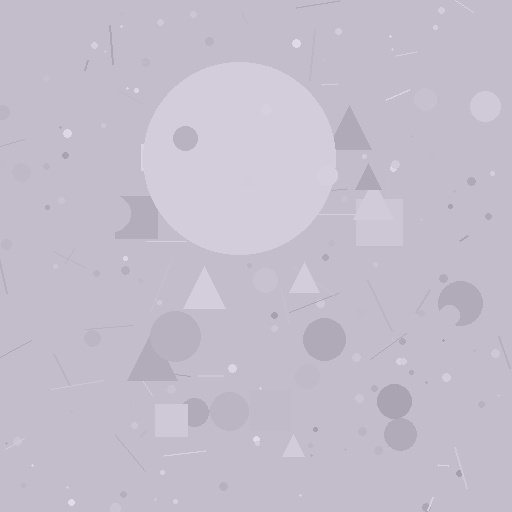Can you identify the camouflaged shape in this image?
The camouflaged shape is a circle.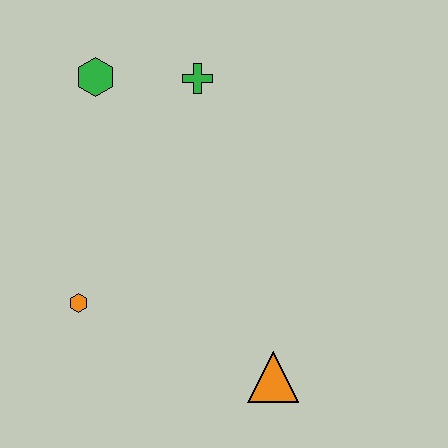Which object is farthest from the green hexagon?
The orange triangle is farthest from the green hexagon.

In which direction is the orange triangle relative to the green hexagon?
The orange triangle is below the green hexagon.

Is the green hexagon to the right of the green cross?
No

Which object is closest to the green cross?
The green hexagon is closest to the green cross.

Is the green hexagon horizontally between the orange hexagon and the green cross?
Yes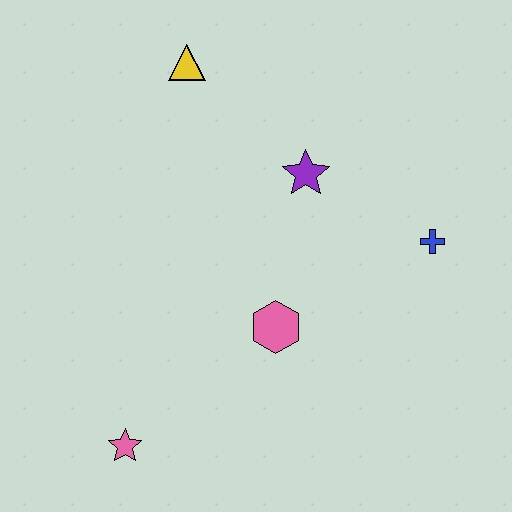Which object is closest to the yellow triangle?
The purple star is closest to the yellow triangle.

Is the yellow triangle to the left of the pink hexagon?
Yes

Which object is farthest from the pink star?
The yellow triangle is farthest from the pink star.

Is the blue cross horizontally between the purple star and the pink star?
No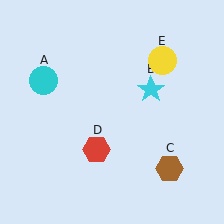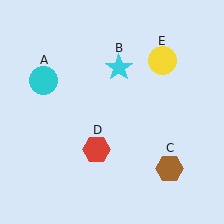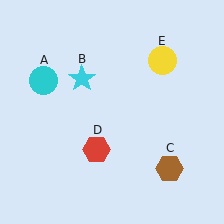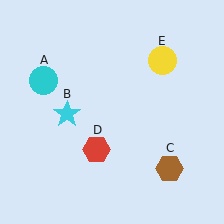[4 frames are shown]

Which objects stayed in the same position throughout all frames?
Cyan circle (object A) and brown hexagon (object C) and red hexagon (object D) and yellow circle (object E) remained stationary.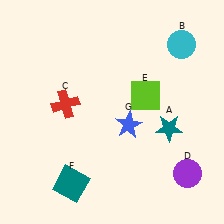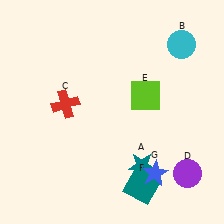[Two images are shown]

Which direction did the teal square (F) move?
The teal square (F) moved right.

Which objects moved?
The objects that moved are: the teal star (A), the teal square (F), the blue star (G).